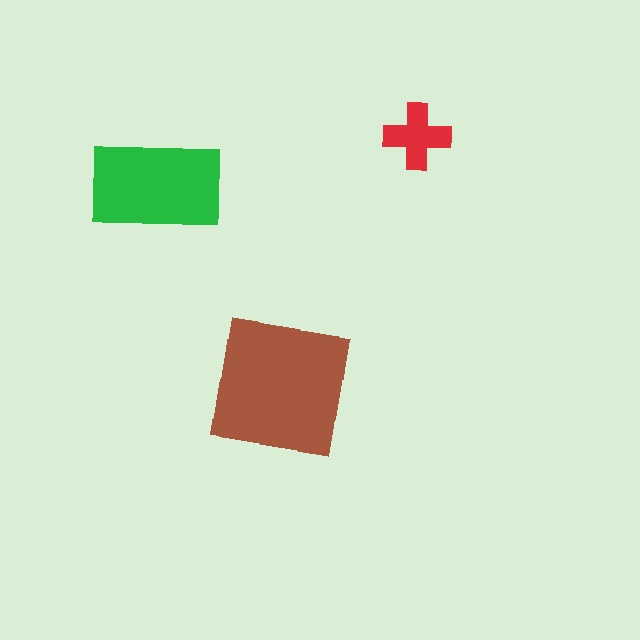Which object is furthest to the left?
The green rectangle is leftmost.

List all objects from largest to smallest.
The brown square, the green rectangle, the red cross.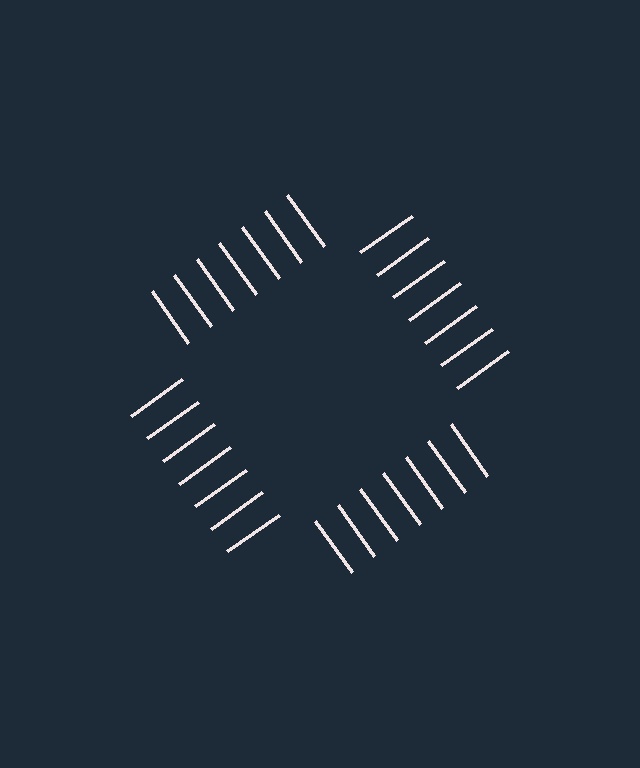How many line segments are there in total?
28 — 7 along each of the 4 edges.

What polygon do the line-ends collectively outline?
An illusory square — the line segments terminate on its edges but no continuous stroke is drawn.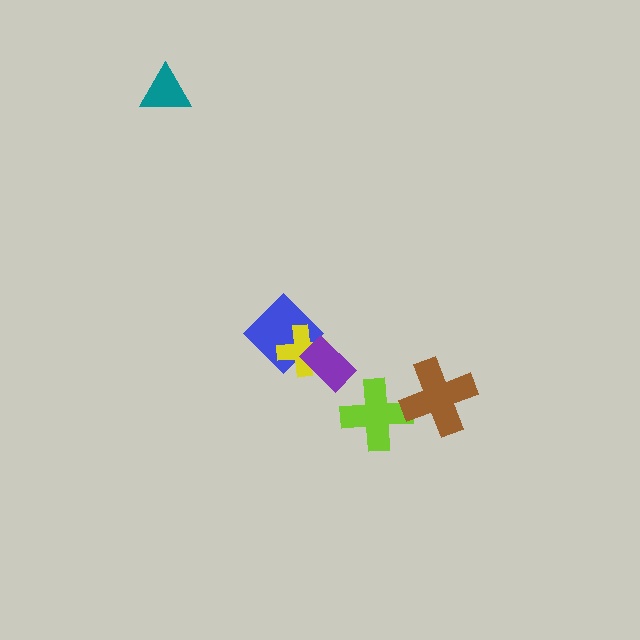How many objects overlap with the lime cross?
1 object overlaps with the lime cross.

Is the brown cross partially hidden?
No, no other shape covers it.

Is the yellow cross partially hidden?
Yes, it is partially covered by another shape.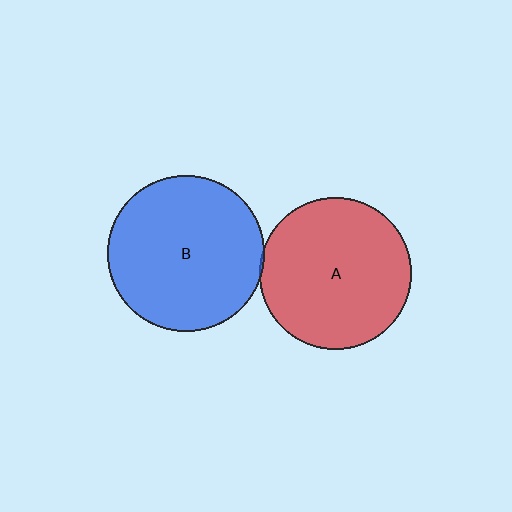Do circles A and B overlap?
Yes.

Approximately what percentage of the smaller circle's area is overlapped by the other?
Approximately 5%.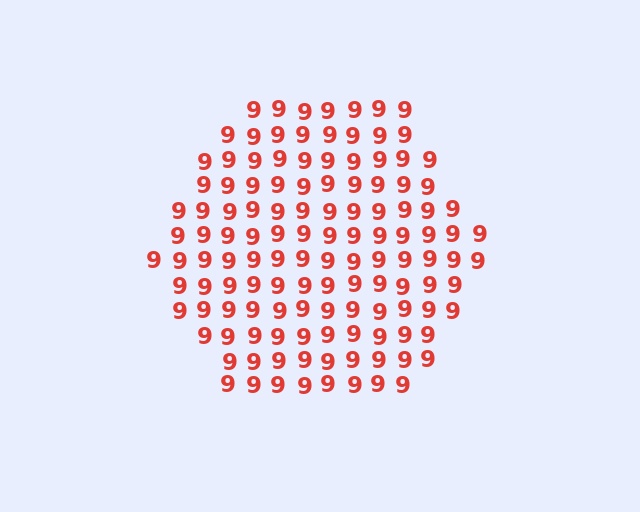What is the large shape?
The large shape is a hexagon.